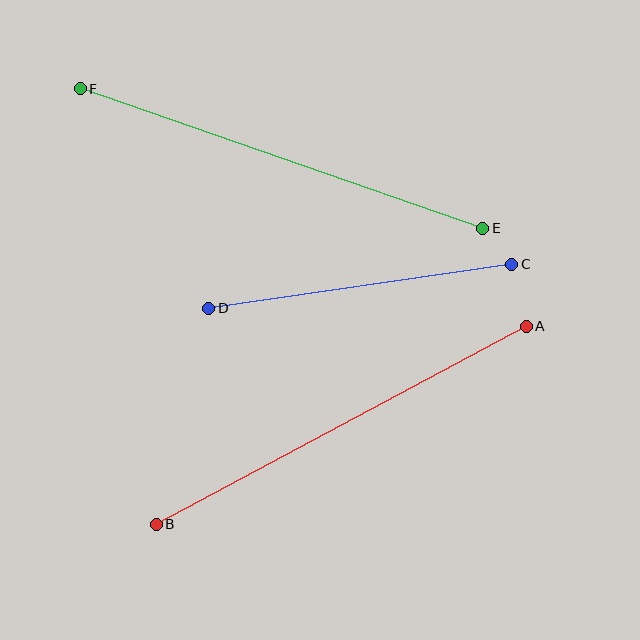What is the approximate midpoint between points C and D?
The midpoint is at approximately (360, 286) pixels.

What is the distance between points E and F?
The distance is approximately 426 pixels.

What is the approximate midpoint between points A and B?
The midpoint is at approximately (341, 425) pixels.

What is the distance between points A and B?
The distance is approximately 419 pixels.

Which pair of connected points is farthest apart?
Points E and F are farthest apart.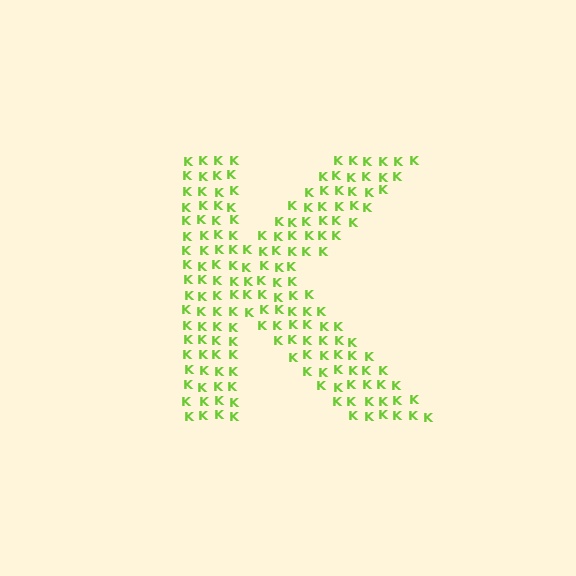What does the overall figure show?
The overall figure shows the letter K.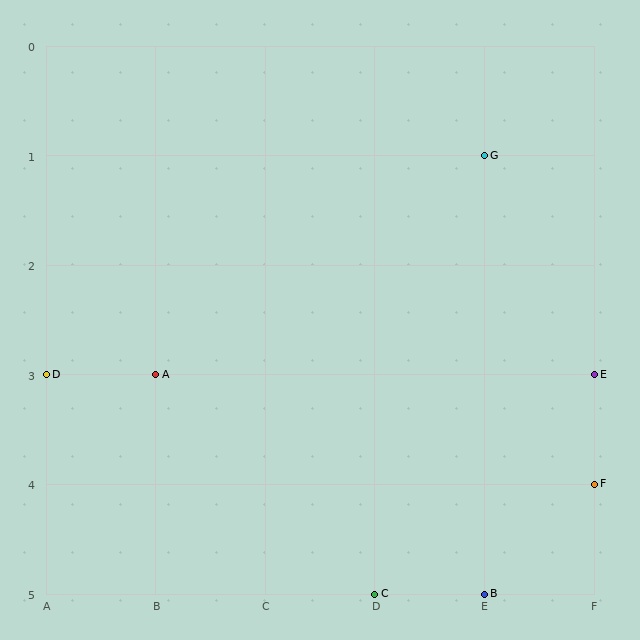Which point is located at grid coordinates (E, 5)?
Point B is at (E, 5).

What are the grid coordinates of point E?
Point E is at grid coordinates (F, 3).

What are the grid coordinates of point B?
Point B is at grid coordinates (E, 5).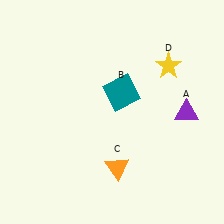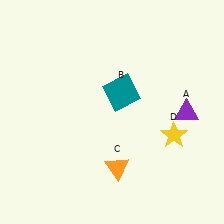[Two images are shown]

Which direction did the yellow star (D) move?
The yellow star (D) moved down.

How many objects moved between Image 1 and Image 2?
1 object moved between the two images.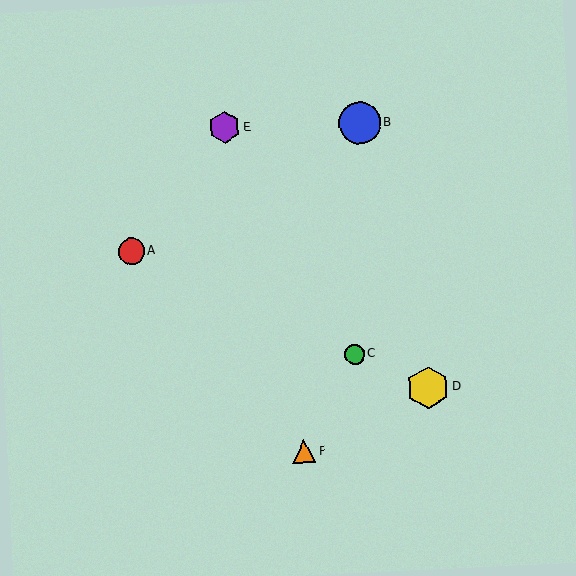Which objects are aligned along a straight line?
Objects A, C, D are aligned along a straight line.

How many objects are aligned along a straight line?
3 objects (A, C, D) are aligned along a straight line.